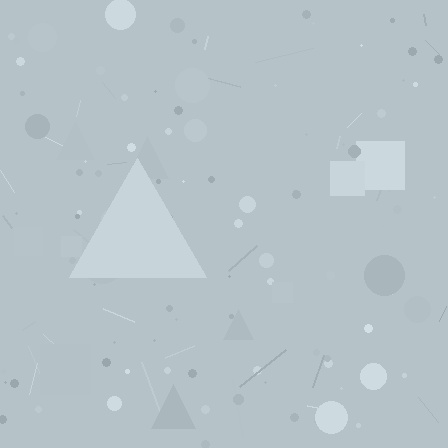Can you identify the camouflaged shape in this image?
The camouflaged shape is a triangle.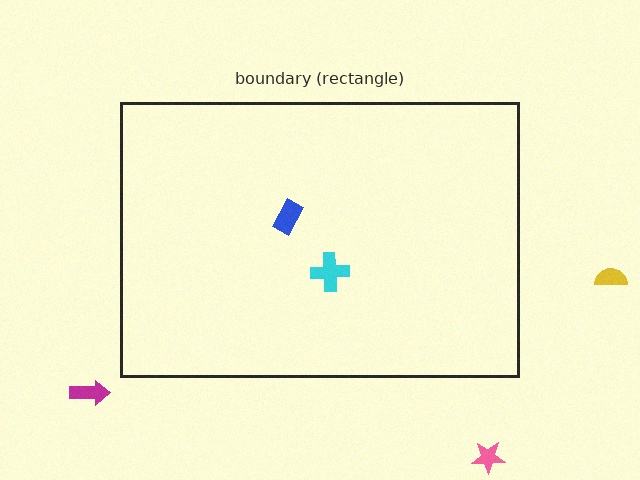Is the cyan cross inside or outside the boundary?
Inside.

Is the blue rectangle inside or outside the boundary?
Inside.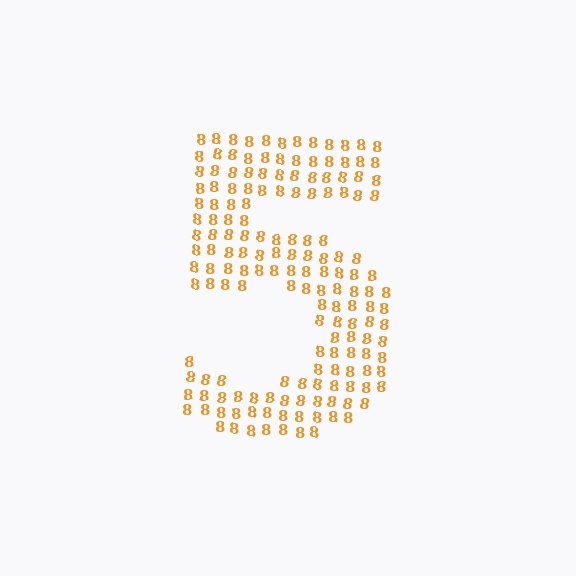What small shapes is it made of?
It is made of small digit 8's.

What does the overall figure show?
The overall figure shows the digit 5.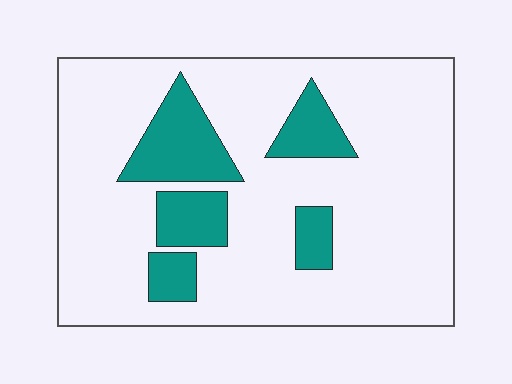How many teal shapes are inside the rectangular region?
5.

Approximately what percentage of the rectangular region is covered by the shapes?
Approximately 20%.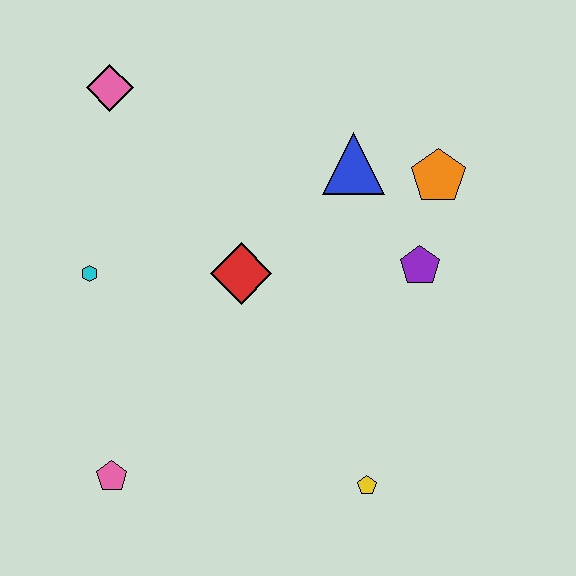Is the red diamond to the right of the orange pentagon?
No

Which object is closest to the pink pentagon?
The cyan hexagon is closest to the pink pentagon.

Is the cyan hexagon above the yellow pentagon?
Yes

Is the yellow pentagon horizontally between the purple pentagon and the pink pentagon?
Yes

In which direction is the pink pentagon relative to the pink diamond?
The pink pentagon is below the pink diamond.